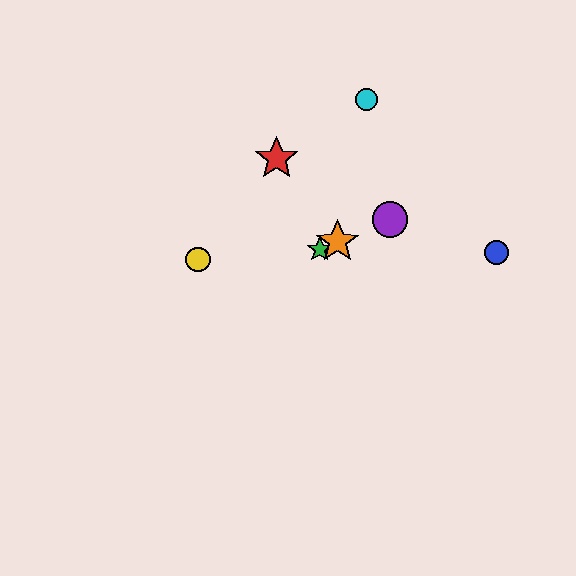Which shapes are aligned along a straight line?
The green star, the purple circle, the orange star are aligned along a straight line.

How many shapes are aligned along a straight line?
3 shapes (the green star, the purple circle, the orange star) are aligned along a straight line.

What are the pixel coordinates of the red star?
The red star is at (277, 159).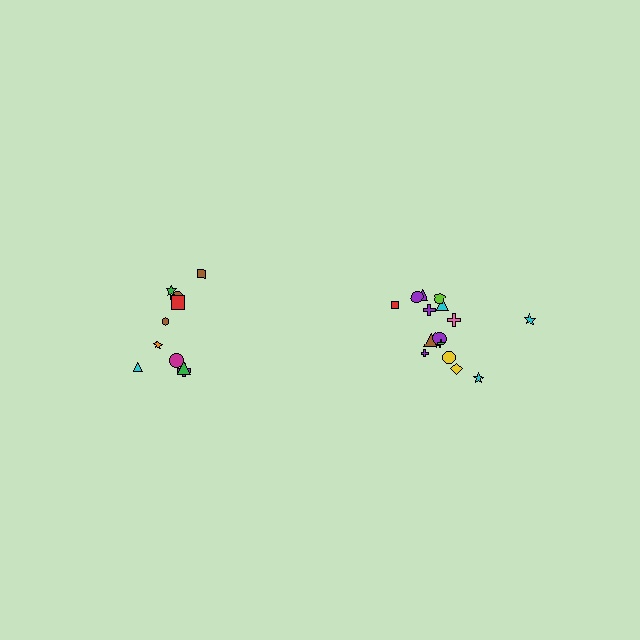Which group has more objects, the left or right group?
The right group.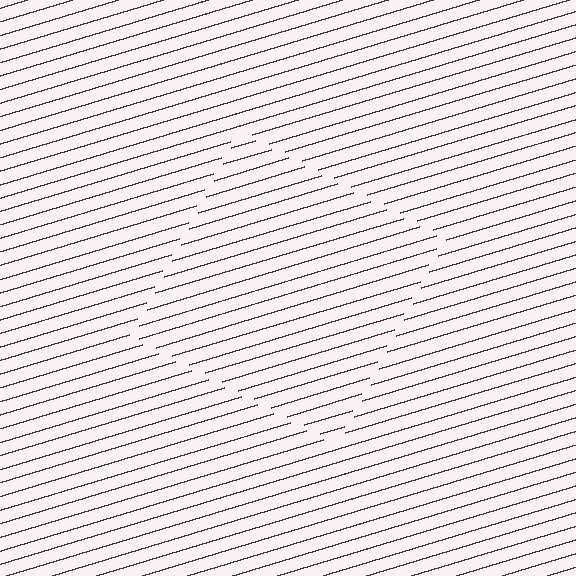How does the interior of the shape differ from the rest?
The interior of the shape contains the same grating, shifted by half a period — the contour is defined by the phase discontinuity where line-ends from the inner and outer gratings abut.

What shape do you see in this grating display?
An illusory square. The interior of the shape contains the same grating, shifted by half a period — the contour is defined by the phase discontinuity where line-ends from the inner and outer gratings abut.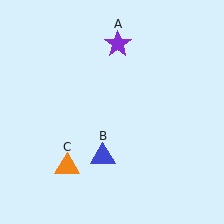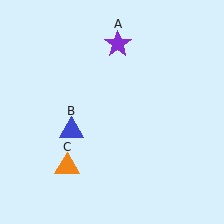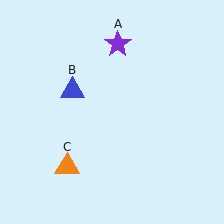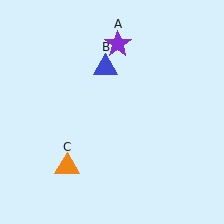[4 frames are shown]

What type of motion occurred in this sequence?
The blue triangle (object B) rotated clockwise around the center of the scene.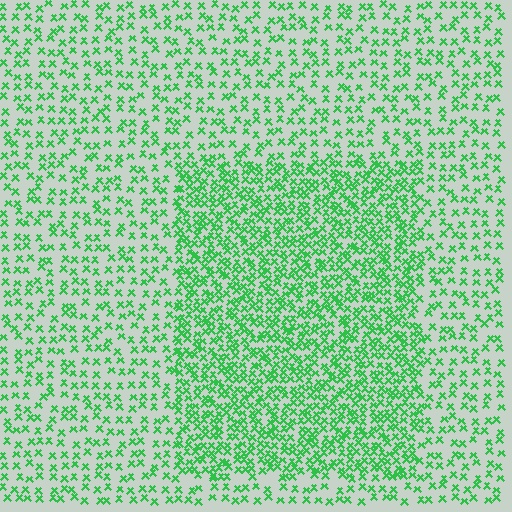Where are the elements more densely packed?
The elements are more densely packed inside the rectangle boundary.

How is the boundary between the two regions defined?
The boundary is defined by a change in element density (approximately 2.0x ratio). All elements are the same color, size, and shape.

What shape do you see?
I see a rectangle.